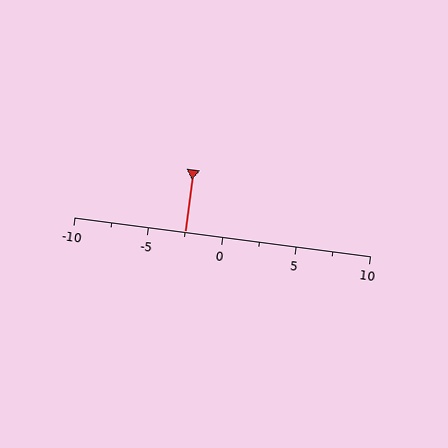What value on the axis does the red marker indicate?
The marker indicates approximately -2.5.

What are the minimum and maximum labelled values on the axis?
The axis runs from -10 to 10.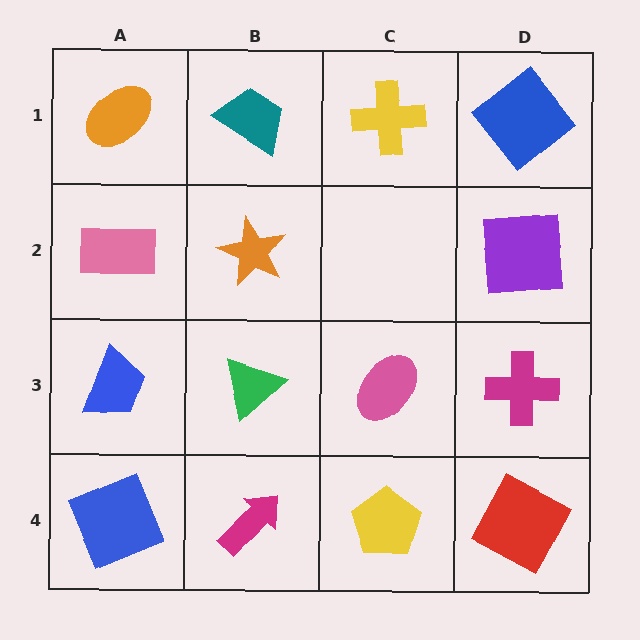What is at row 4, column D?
A red square.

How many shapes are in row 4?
4 shapes.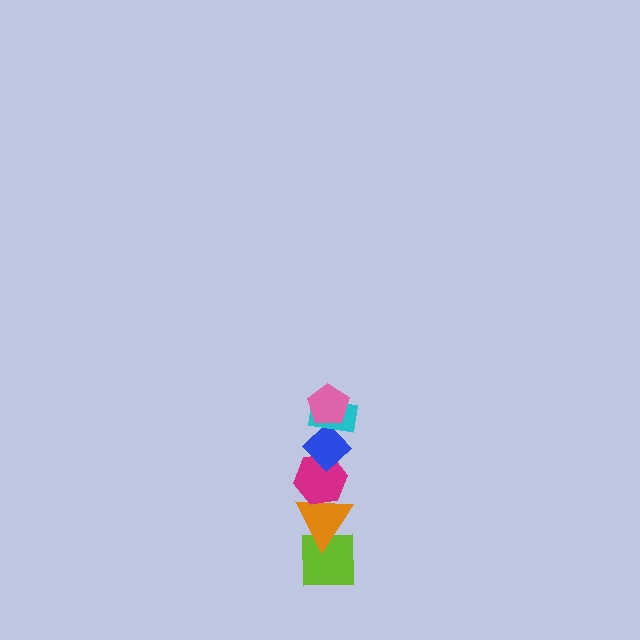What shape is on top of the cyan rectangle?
The pink pentagon is on top of the cyan rectangle.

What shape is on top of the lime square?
The orange triangle is on top of the lime square.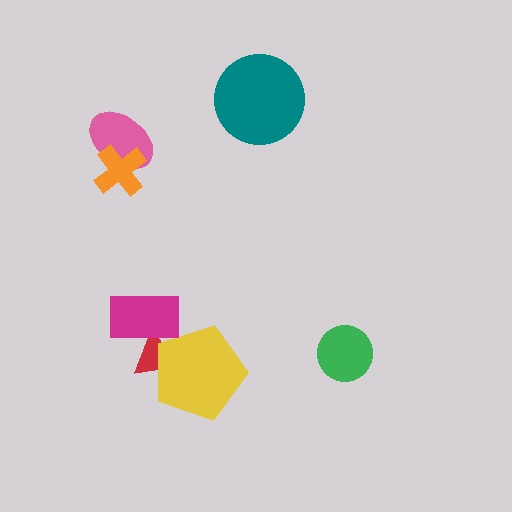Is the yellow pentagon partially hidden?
No, no other shape covers it.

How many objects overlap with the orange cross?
1 object overlaps with the orange cross.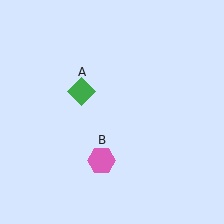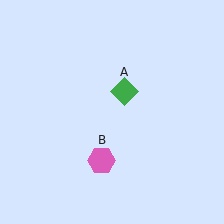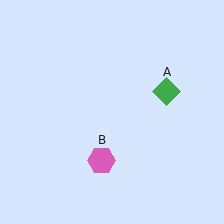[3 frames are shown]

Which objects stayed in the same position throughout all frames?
Pink hexagon (object B) remained stationary.